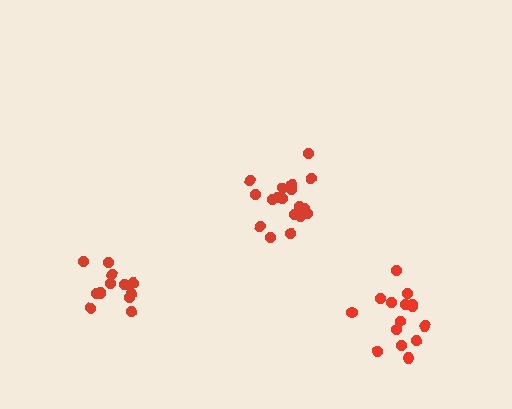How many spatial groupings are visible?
There are 3 spatial groupings.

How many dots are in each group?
Group 1: 14 dots, Group 2: 18 dots, Group 3: 15 dots (47 total).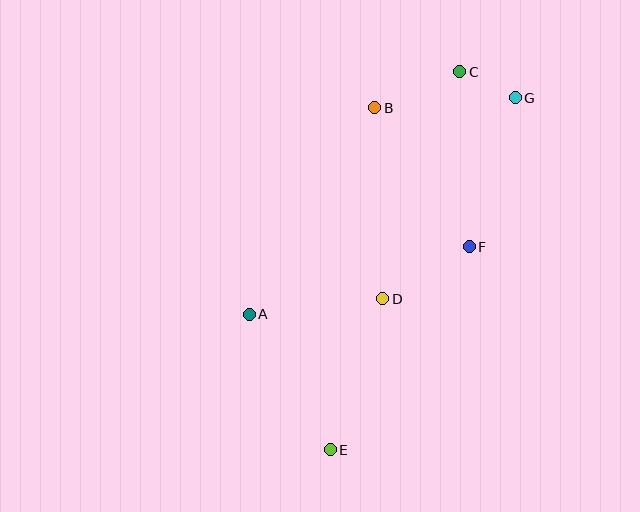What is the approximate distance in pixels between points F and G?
The distance between F and G is approximately 156 pixels.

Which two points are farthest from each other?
Points C and E are farthest from each other.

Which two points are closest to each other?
Points C and G are closest to each other.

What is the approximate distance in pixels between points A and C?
The distance between A and C is approximately 322 pixels.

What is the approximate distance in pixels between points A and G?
The distance between A and G is approximately 343 pixels.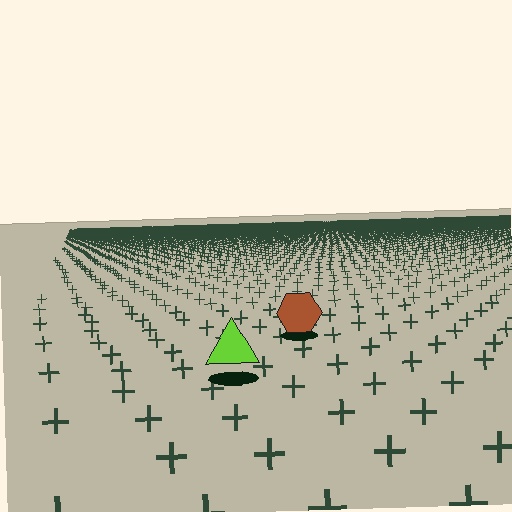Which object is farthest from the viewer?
The brown hexagon is farthest from the viewer. It appears smaller and the ground texture around it is denser.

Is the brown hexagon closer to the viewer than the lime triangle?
No. The lime triangle is closer — you can tell from the texture gradient: the ground texture is coarser near it.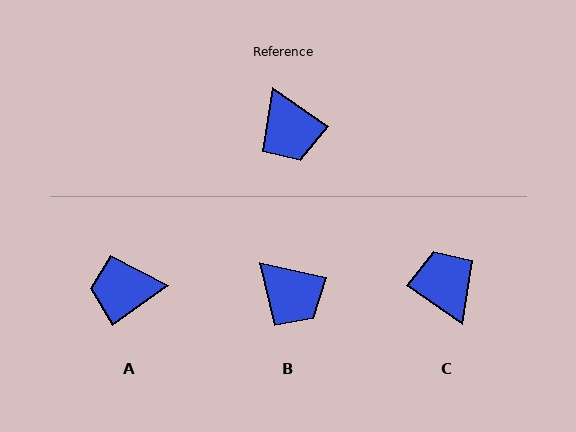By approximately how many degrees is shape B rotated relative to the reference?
Approximately 22 degrees counter-clockwise.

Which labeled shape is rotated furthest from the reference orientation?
C, about 179 degrees away.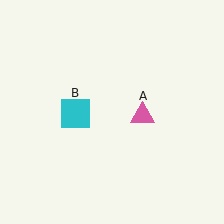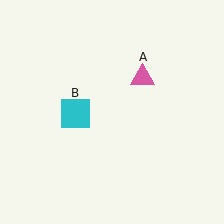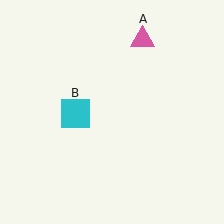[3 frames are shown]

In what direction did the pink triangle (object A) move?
The pink triangle (object A) moved up.